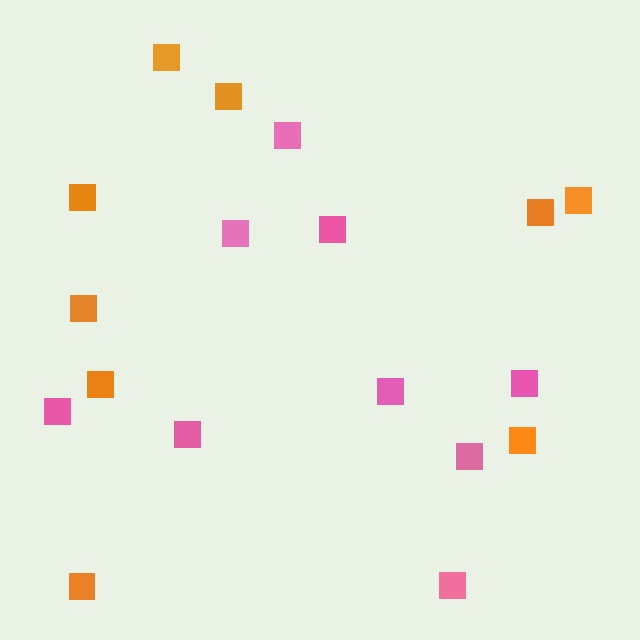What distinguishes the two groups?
There are 2 groups: one group of pink squares (9) and one group of orange squares (9).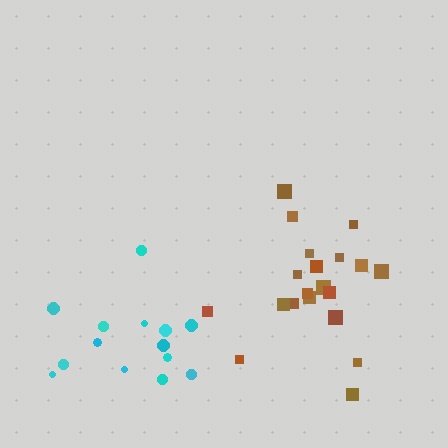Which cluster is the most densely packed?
Brown.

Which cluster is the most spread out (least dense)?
Cyan.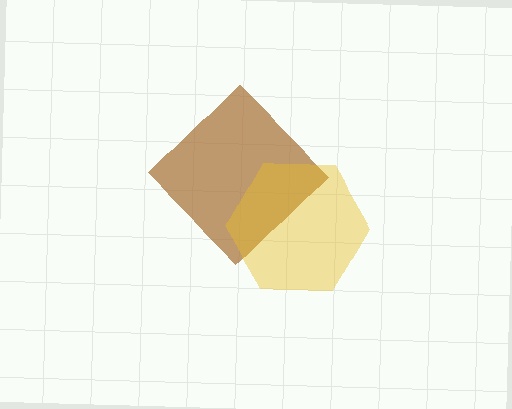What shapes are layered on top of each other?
The layered shapes are: a brown diamond, a yellow hexagon.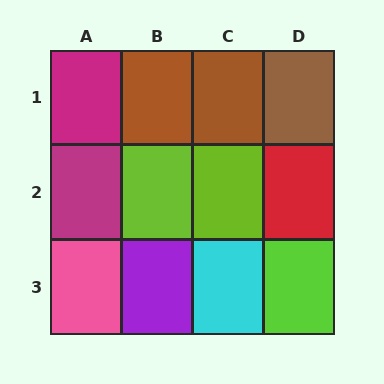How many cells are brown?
3 cells are brown.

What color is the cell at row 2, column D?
Red.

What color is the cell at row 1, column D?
Brown.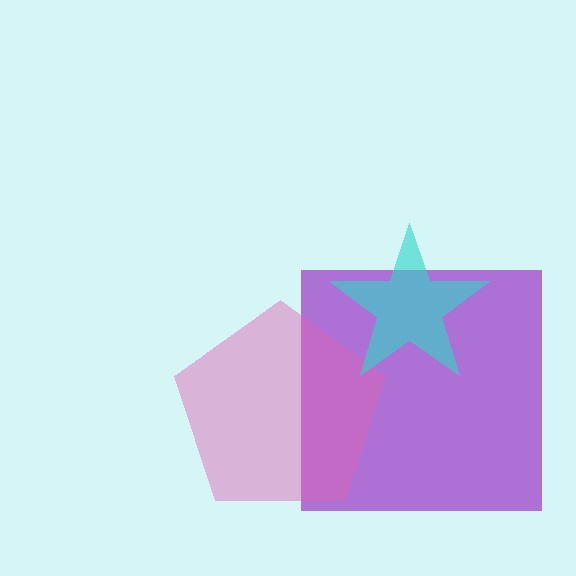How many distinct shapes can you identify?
There are 3 distinct shapes: a purple square, a pink pentagon, a cyan star.